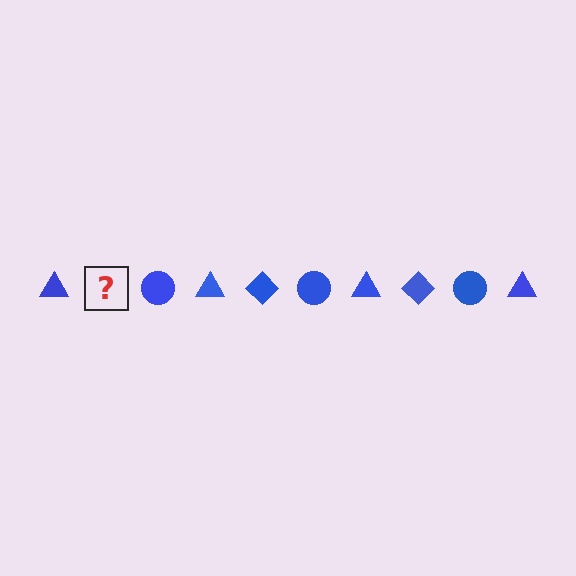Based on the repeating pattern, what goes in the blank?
The blank should be a blue diamond.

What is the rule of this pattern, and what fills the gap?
The rule is that the pattern cycles through triangle, diamond, circle shapes in blue. The gap should be filled with a blue diamond.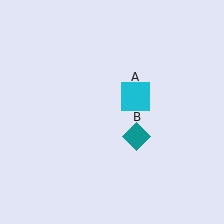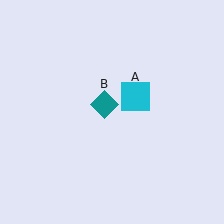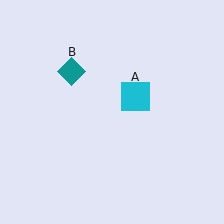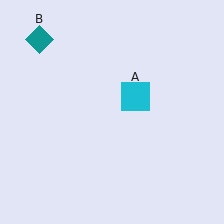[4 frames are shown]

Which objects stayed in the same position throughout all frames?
Cyan square (object A) remained stationary.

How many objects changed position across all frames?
1 object changed position: teal diamond (object B).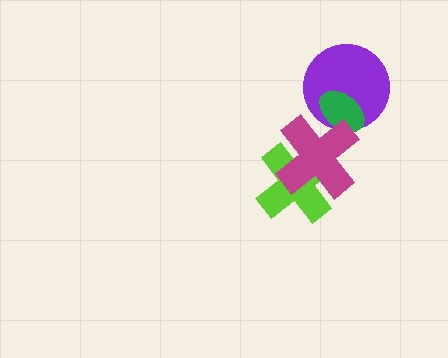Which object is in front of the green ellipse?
The magenta cross is in front of the green ellipse.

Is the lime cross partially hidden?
Yes, it is partially covered by another shape.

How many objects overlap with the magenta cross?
3 objects overlap with the magenta cross.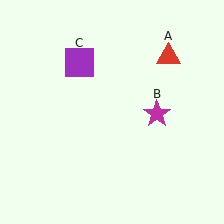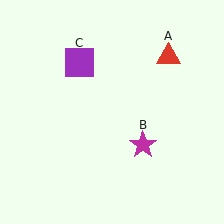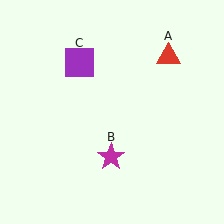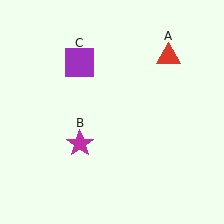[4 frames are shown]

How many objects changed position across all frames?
1 object changed position: magenta star (object B).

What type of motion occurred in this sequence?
The magenta star (object B) rotated clockwise around the center of the scene.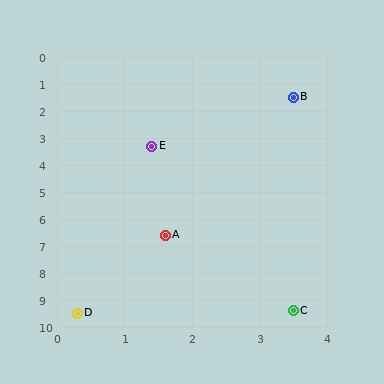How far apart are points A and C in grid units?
Points A and C are about 3.4 grid units apart.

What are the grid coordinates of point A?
Point A is at approximately (1.6, 6.6).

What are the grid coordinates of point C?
Point C is at approximately (3.5, 9.4).